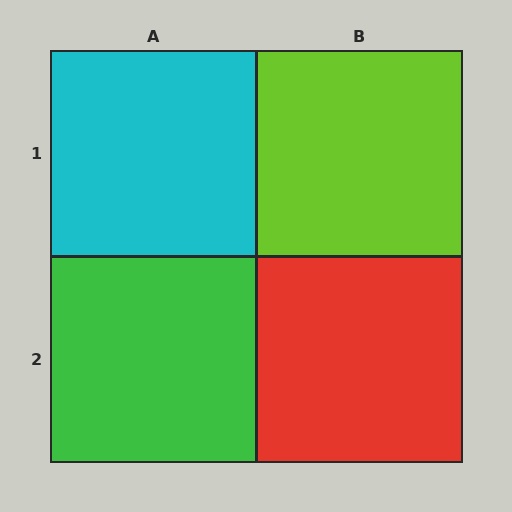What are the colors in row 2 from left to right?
Green, red.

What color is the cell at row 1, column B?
Lime.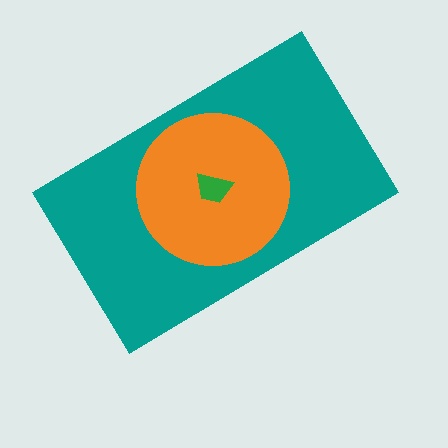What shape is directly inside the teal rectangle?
The orange circle.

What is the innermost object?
The green trapezoid.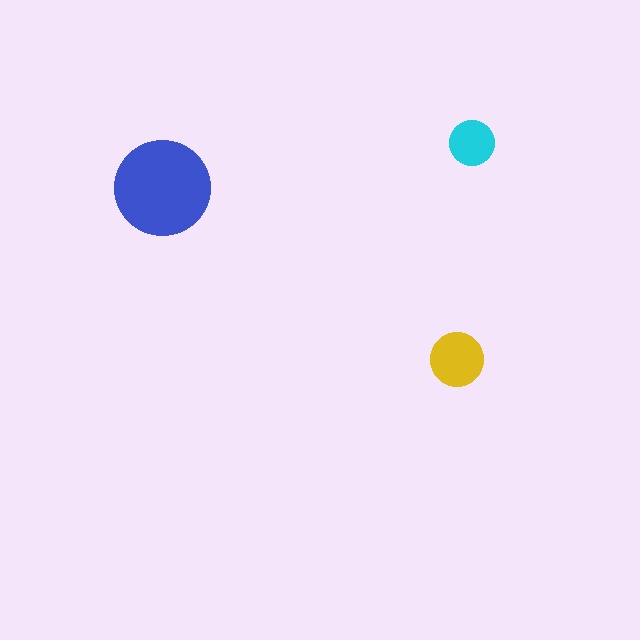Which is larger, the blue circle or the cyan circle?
The blue one.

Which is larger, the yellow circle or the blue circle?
The blue one.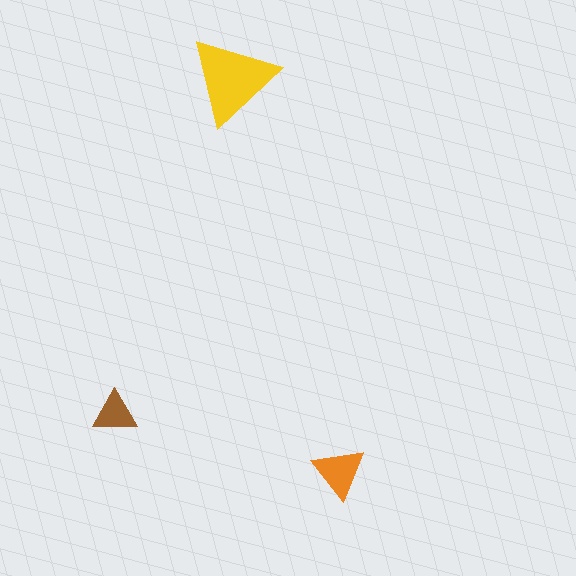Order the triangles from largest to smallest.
the yellow one, the orange one, the brown one.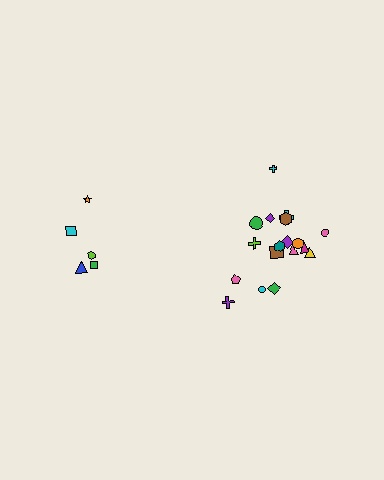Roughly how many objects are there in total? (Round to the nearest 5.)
Roughly 25 objects in total.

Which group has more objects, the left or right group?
The right group.